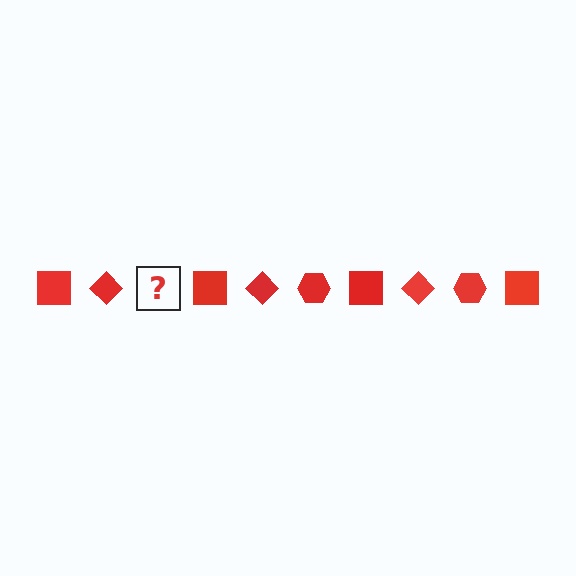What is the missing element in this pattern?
The missing element is a red hexagon.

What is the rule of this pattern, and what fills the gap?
The rule is that the pattern cycles through square, diamond, hexagon shapes in red. The gap should be filled with a red hexagon.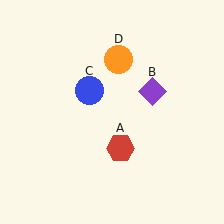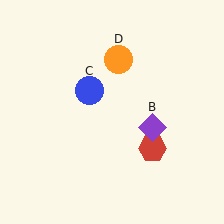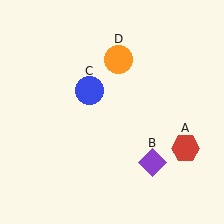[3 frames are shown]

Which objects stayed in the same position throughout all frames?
Blue circle (object C) and orange circle (object D) remained stationary.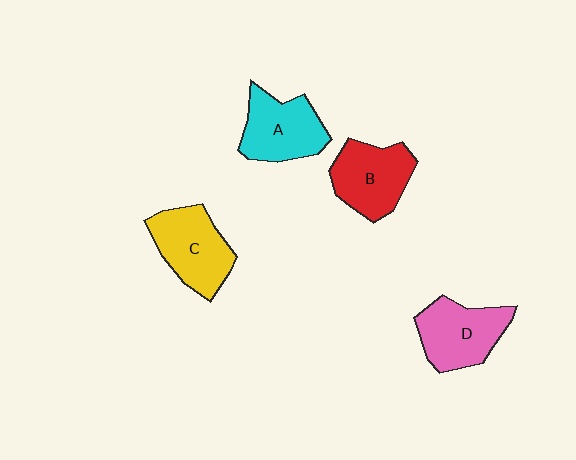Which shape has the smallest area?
Shape A (cyan).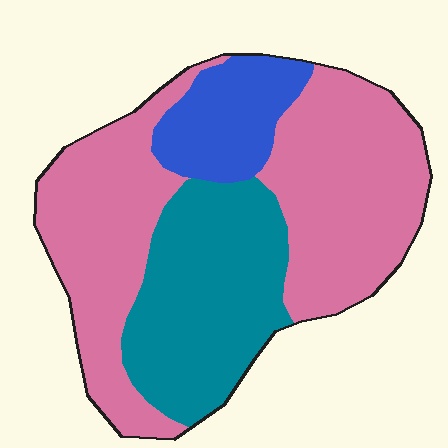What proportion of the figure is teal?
Teal covers around 30% of the figure.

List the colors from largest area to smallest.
From largest to smallest: pink, teal, blue.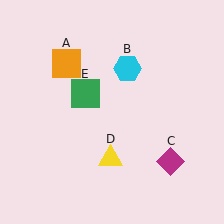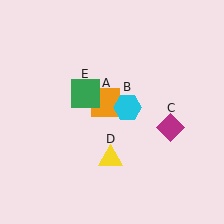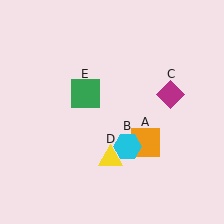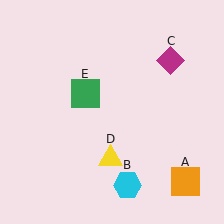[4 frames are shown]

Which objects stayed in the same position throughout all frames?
Yellow triangle (object D) and green square (object E) remained stationary.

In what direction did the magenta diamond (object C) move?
The magenta diamond (object C) moved up.